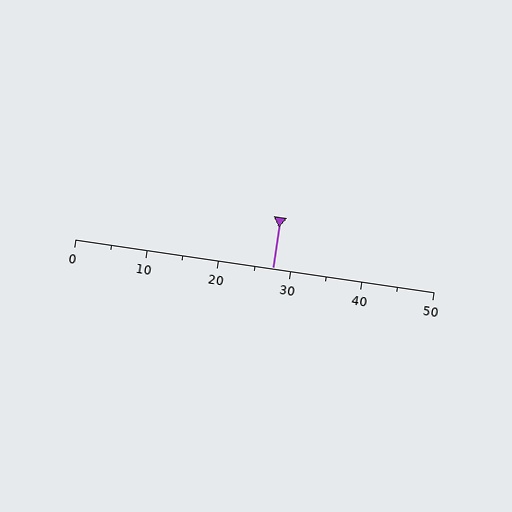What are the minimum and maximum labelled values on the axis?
The axis runs from 0 to 50.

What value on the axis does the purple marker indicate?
The marker indicates approximately 27.5.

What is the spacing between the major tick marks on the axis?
The major ticks are spaced 10 apart.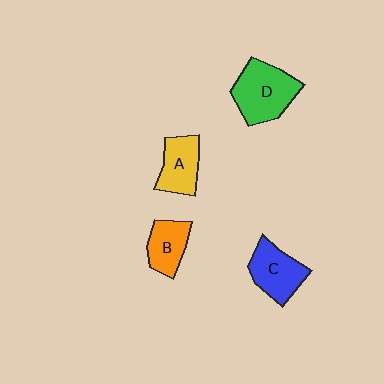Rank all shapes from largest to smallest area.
From largest to smallest: D (green), C (blue), A (yellow), B (orange).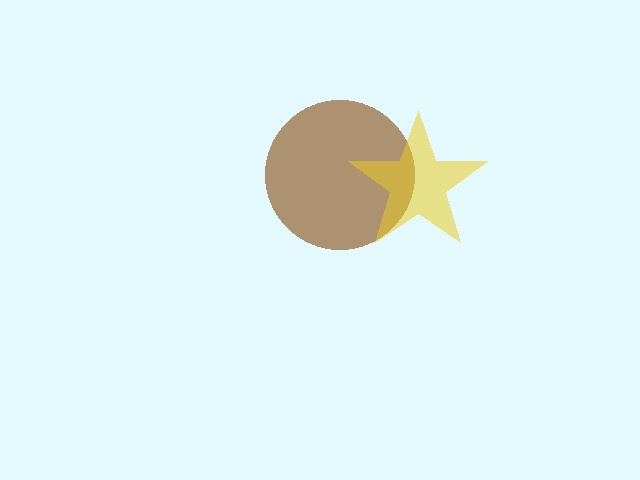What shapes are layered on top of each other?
The layered shapes are: a brown circle, a yellow star.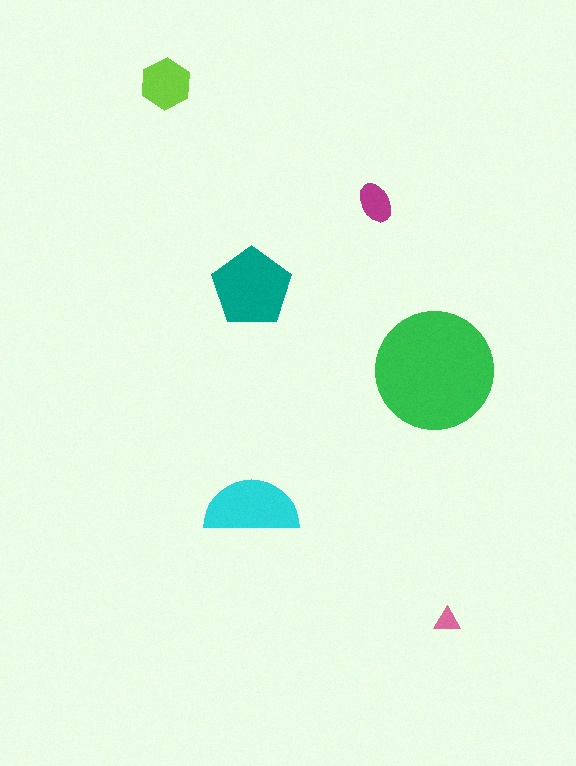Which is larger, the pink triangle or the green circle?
The green circle.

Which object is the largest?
The green circle.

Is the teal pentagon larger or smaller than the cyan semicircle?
Larger.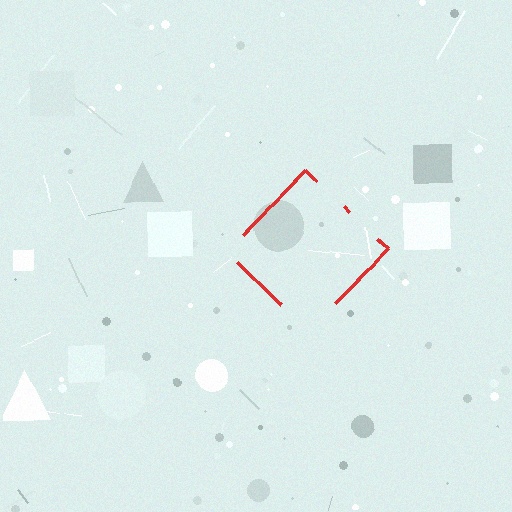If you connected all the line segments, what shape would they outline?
They would outline a diamond.